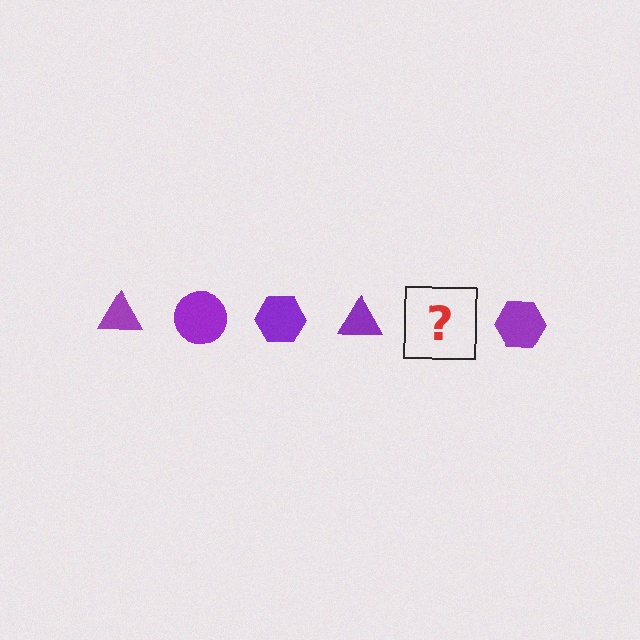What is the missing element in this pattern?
The missing element is a purple circle.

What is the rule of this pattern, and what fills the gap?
The rule is that the pattern cycles through triangle, circle, hexagon shapes in purple. The gap should be filled with a purple circle.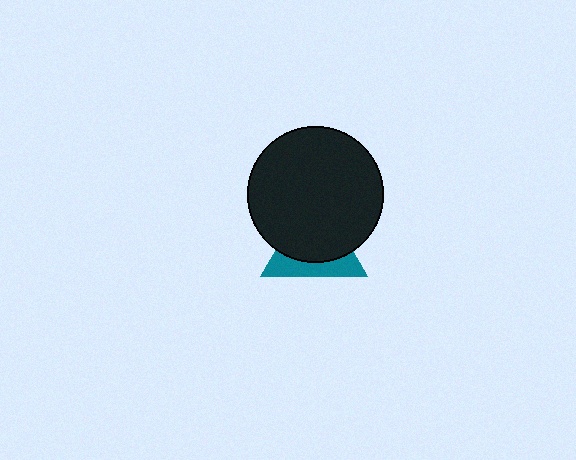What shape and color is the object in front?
The object in front is a black circle.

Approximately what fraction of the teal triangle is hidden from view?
Roughly 64% of the teal triangle is hidden behind the black circle.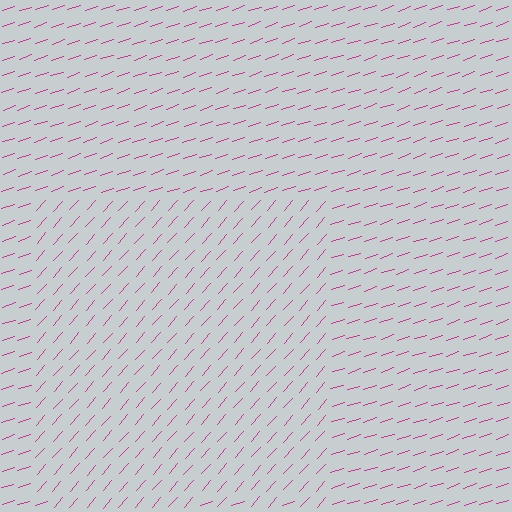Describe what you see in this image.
The image is filled with small magenta line segments. A rectangle region in the image has lines oriented differently from the surrounding lines, creating a visible texture boundary.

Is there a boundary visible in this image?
Yes, there is a texture boundary formed by a change in line orientation.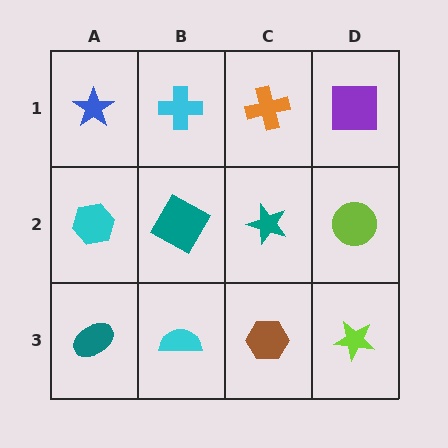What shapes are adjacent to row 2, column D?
A purple square (row 1, column D), a lime star (row 3, column D), a teal star (row 2, column C).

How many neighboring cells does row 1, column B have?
3.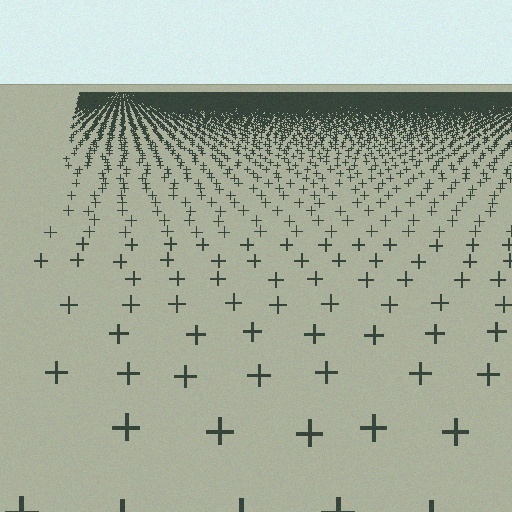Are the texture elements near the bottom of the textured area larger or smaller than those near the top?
Larger. Near the bottom, elements are closer to the viewer and appear at a bigger on-screen size.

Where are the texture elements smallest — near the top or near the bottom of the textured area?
Near the top.